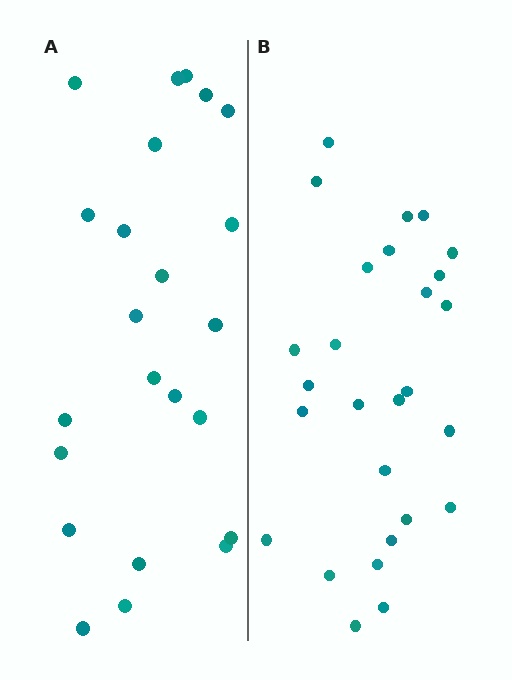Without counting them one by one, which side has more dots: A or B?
Region B (the right region) has more dots.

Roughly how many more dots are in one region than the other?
Region B has about 4 more dots than region A.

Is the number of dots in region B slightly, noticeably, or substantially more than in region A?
Region B has only slightly more — the two regions are fairly close. The ratio is roughly 1.2 to 1.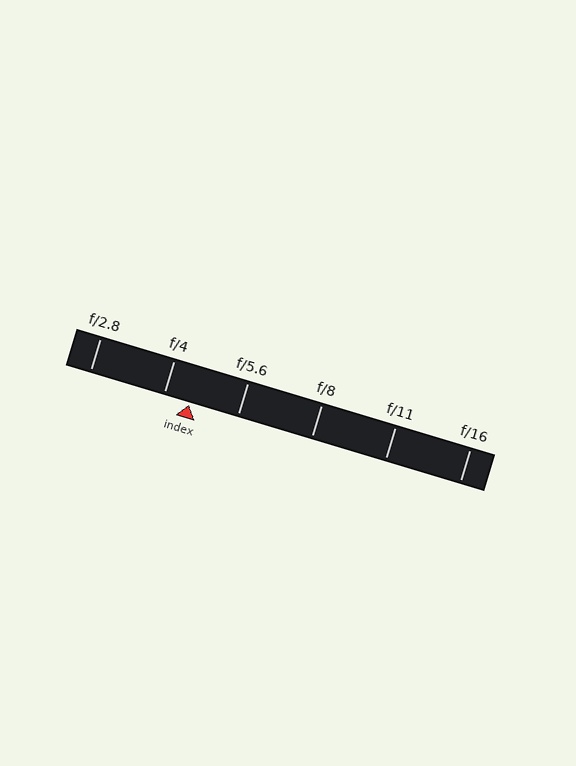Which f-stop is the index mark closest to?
The index mark is closest to f/4.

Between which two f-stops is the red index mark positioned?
The index mark is between f/4 and f/5.6.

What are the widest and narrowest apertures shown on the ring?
The widest aperture shown is f/2.8 and the narrowest is f/16.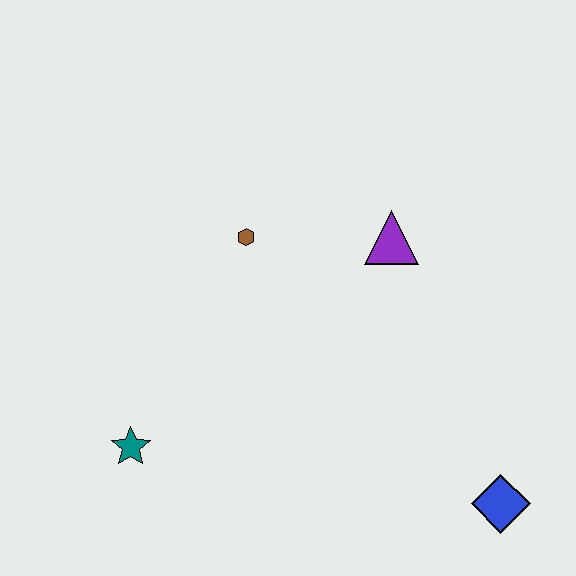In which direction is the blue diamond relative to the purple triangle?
The blue diamond is below the purple triangle.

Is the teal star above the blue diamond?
Yes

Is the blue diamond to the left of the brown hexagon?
No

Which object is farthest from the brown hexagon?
The blue diamond is farthest from the brown hexagon.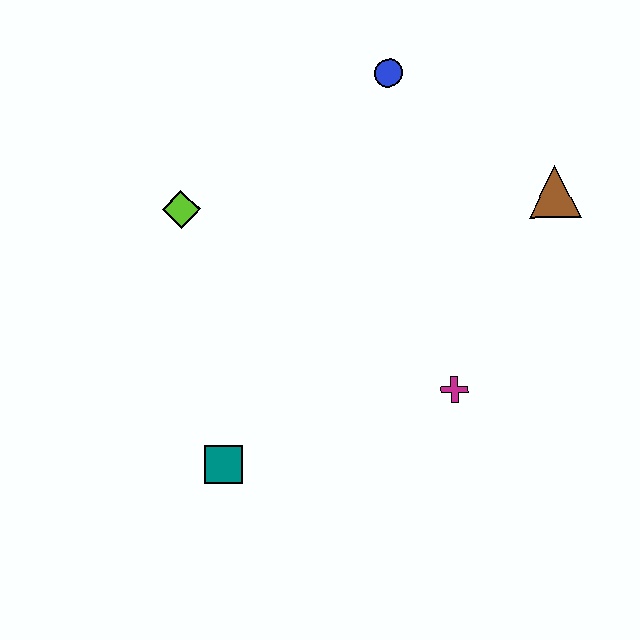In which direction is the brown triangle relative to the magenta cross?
The brown triangle is above the magenta cross.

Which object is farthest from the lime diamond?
The brown triangle is farthest from the lime diamond.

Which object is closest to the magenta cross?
The brown triangle is closest to the magenta cross.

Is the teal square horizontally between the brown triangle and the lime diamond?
Yes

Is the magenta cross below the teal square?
No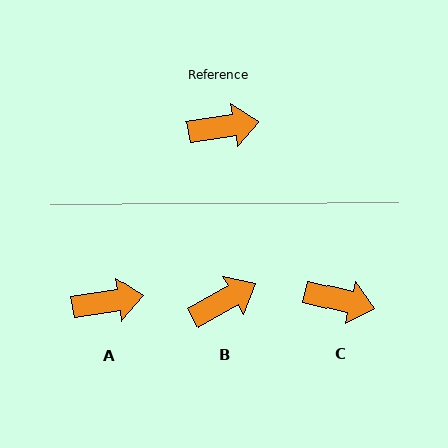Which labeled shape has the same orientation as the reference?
A.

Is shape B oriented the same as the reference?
No, it is off by about 20 degrees.